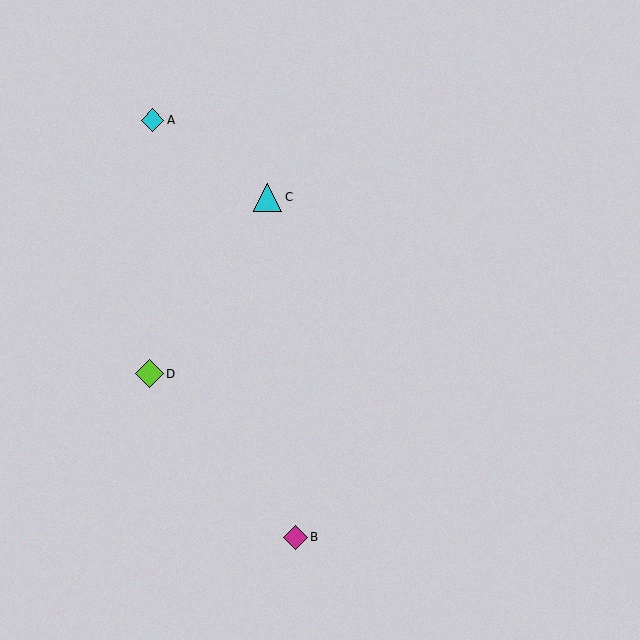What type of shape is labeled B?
Shape B is a magenta diamond.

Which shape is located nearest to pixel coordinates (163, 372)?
The lime diamond (labeled D) at (149, 374) is nearest to that location.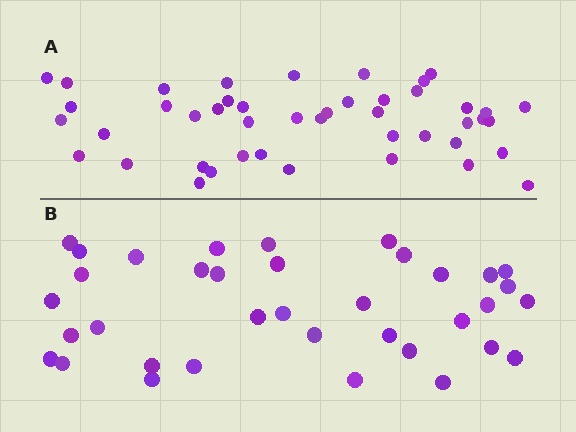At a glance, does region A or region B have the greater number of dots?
Region A (the top region) has more dots.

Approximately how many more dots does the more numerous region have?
Region A has roughly 8 or so more dots than region B.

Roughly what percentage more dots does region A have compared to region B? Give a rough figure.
About 25% more.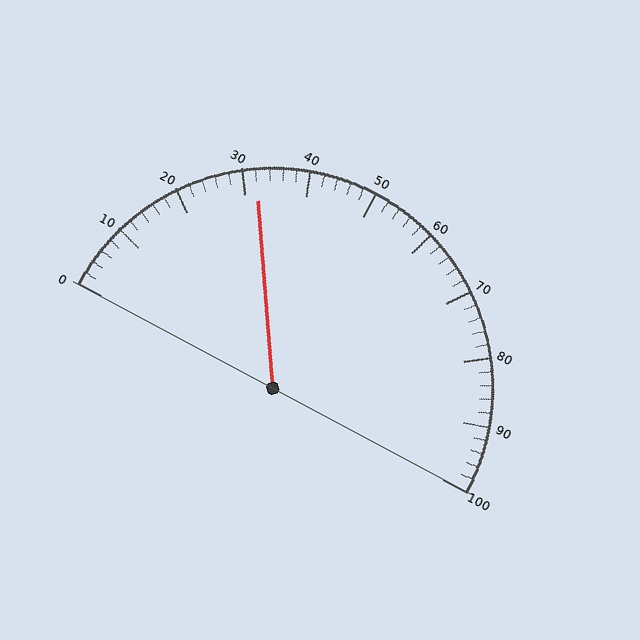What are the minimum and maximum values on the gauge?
The gauge ranges from 0 to 100.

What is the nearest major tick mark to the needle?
The nearest major tick mark is 30.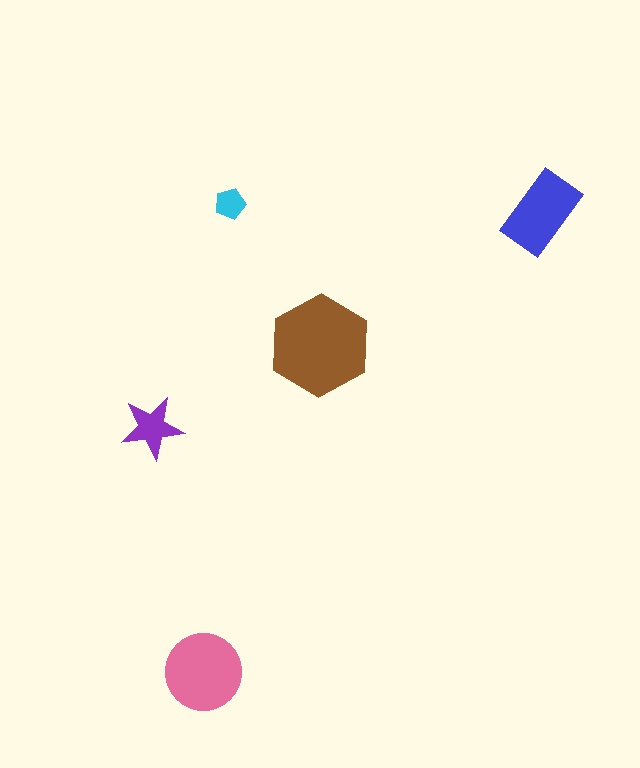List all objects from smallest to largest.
The cyan pentagon, the purple star, the blue rectangle, the pink circle, the brown hexagon.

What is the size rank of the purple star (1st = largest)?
4th.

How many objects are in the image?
There are 5 objects in the image.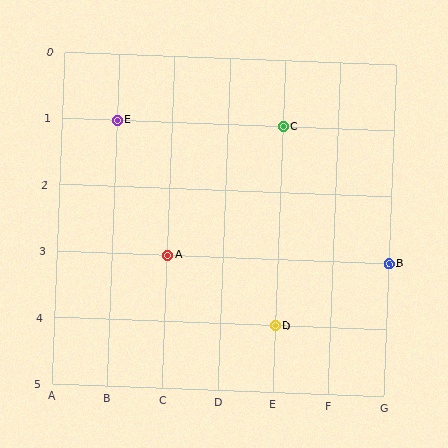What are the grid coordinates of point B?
Point B is at grid coordinates (G, 3).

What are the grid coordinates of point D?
Point D is at grid coordinates (E, 4).